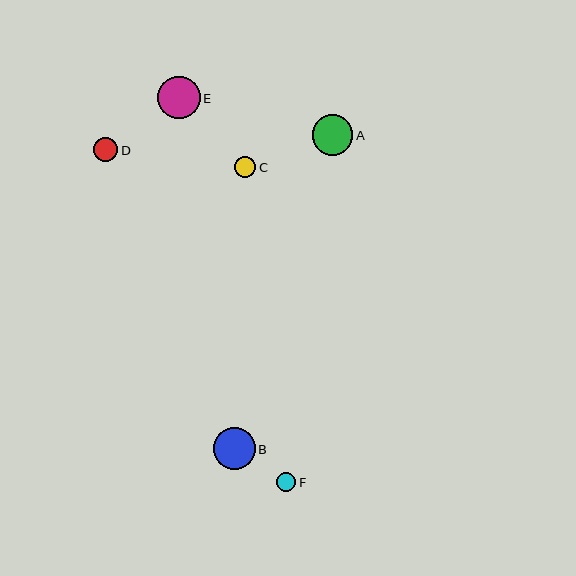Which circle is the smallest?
Circle F is the smallest with a size of approximately 19 pixels.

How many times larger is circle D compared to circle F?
Circle D is approximately 1.3 times the size of circle F.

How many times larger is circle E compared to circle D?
Circle E is approximately 1.8 times the size of circle D.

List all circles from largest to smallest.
From largest to smallest: E, B, A, D, C, F.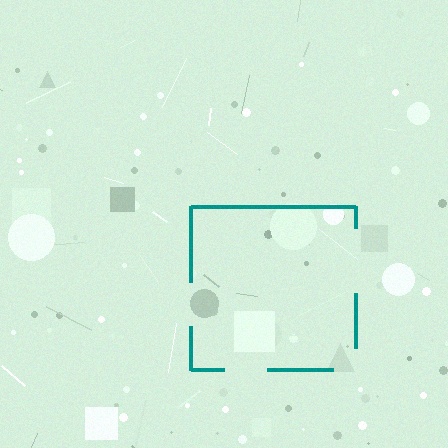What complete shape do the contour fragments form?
The contour fragments form a square.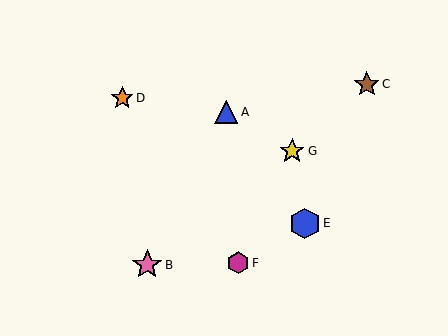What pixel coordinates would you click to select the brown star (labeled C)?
Click at (367, 84) to select the brown star C.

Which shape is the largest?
The blue hexagon (labeled E) is the largest.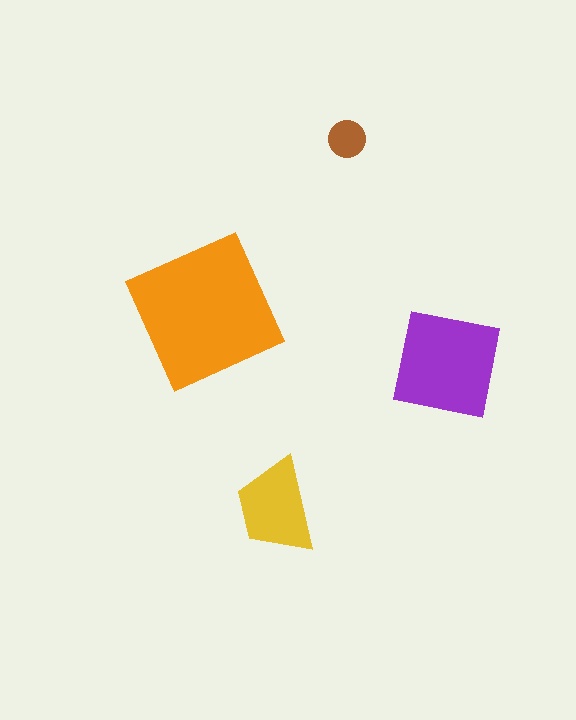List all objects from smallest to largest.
The brown circle, the yellow trapezoid, the purple square, the orange square.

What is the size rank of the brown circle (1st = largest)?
4th.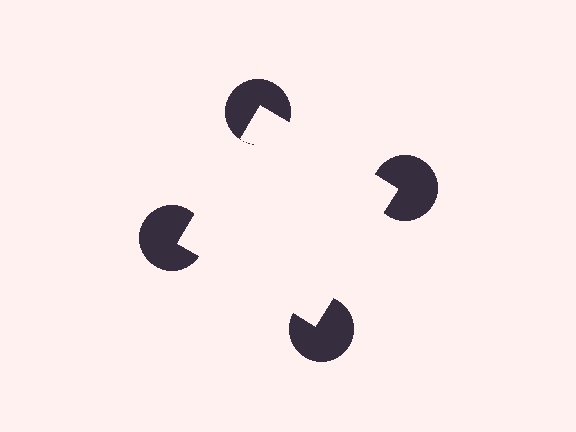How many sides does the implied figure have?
4 sides.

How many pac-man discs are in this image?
There are 4 — one at each vertex of the illusory square.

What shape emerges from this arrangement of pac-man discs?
An illusory square — its edges are inferred from the aligned wedge cuts in the pac-man discs, not physically drawn.